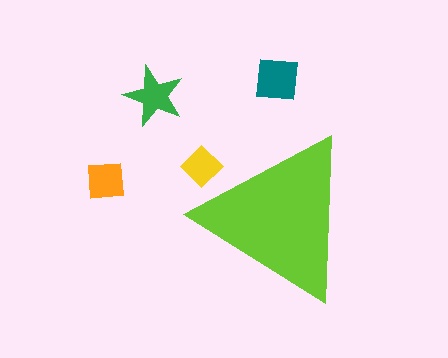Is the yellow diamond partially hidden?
Yes, the yellow diamond is partially hidden behind the lime triangle.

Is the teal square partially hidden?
No, the teal square is fully visible.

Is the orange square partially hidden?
No, the orange square is fully visible.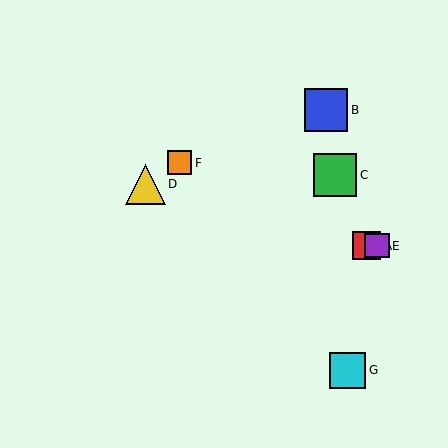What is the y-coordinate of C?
Object C is at y≈175.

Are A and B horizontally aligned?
No, A is at y≈246 and B is at y≈110.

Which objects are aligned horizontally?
Objects A, E are aligned horizontally.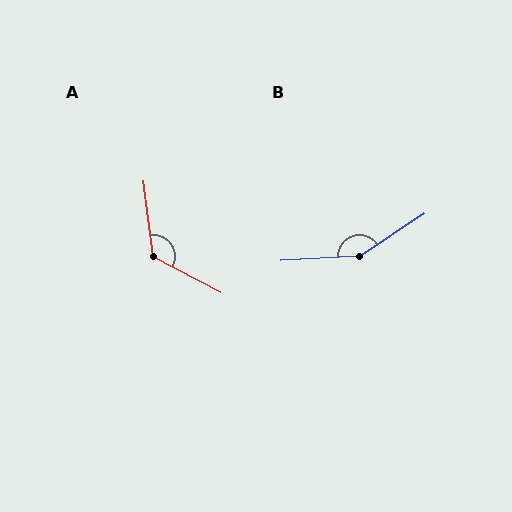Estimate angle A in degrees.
Approximately 125 degrees.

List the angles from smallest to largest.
A (125°), B (149°).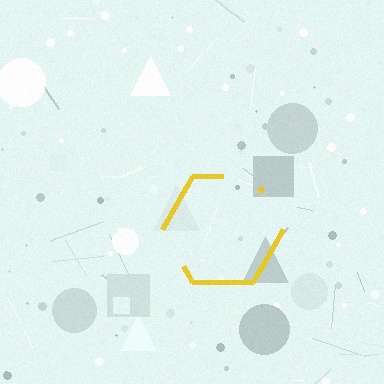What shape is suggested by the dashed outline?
The dashed outline suggests a hexagon.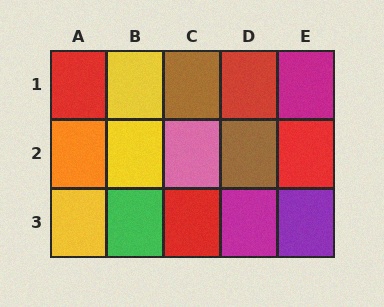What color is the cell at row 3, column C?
Red.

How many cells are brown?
2 cells are brown.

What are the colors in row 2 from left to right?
Orange, yellow, pink, brown, red.